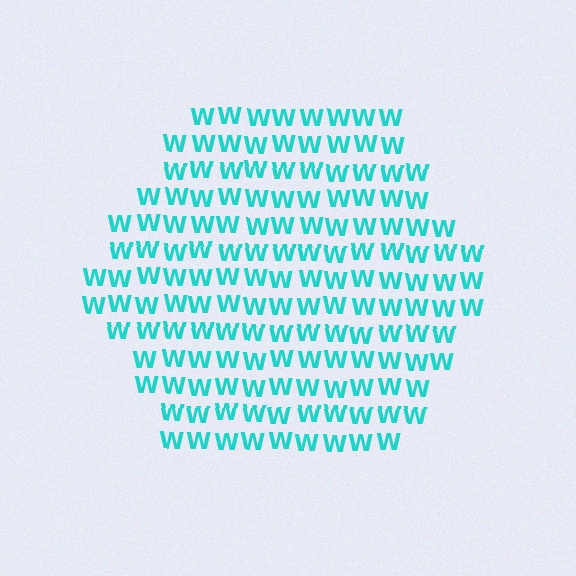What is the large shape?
The large shape is a hexagon.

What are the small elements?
The small elements are letter W's.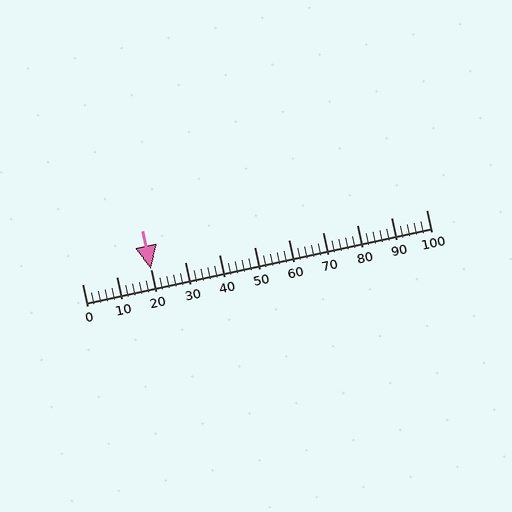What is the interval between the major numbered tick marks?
The major tick marks are spaced 10 units apart.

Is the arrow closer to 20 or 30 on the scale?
The arrow is closer to 20.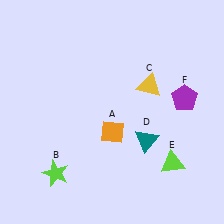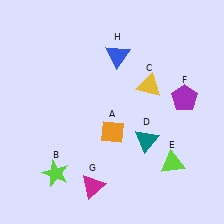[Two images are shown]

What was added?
A magenta triangle (G), a blue triangle (H) were added in Image 2.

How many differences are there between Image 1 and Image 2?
There are 2 differences between the two images.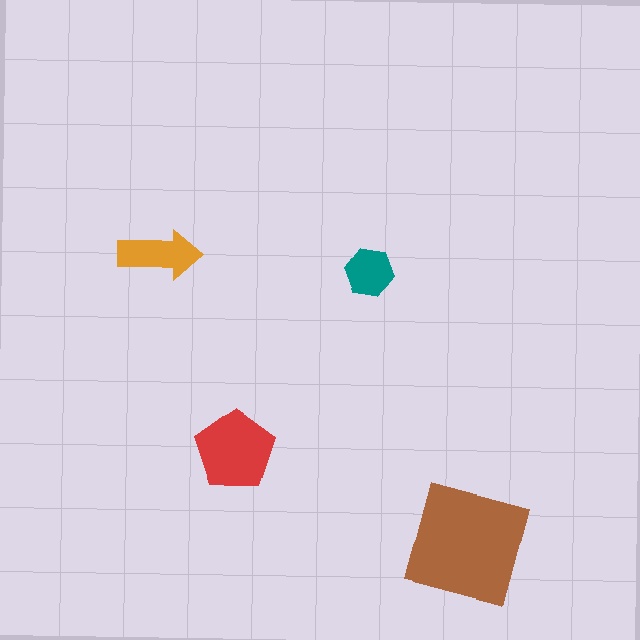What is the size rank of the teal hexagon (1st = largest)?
4th.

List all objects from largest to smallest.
The brown square, the red pentagon, the orange arrow, the teal hexagon.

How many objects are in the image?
There are 4 objects in the image.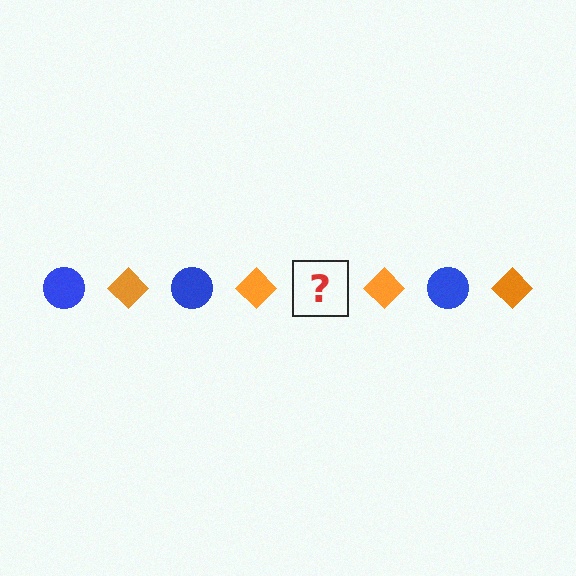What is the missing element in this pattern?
The missing element is a blue circle.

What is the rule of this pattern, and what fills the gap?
The rule is that the pattern alternates between blue circle and orange diamond. The gap should be filled with a blue circle.